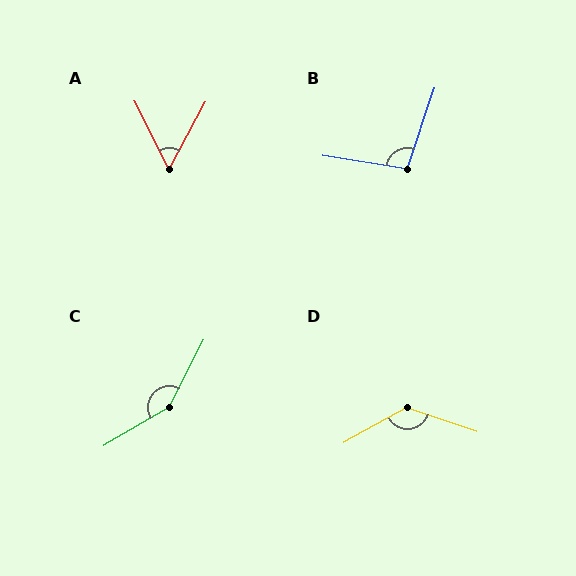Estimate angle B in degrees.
Approximately 99 degrees.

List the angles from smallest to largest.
A (55°), B (99°), D (132°), C (147°).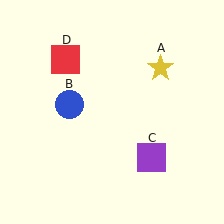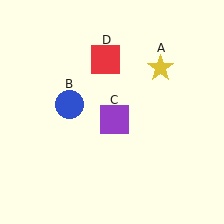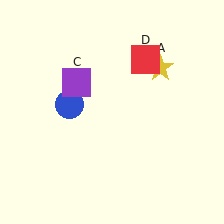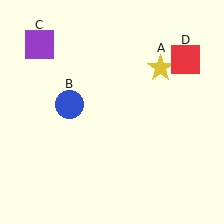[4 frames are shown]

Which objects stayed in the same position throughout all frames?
Yellow star (object A) and blue circle (object B) remained stationary.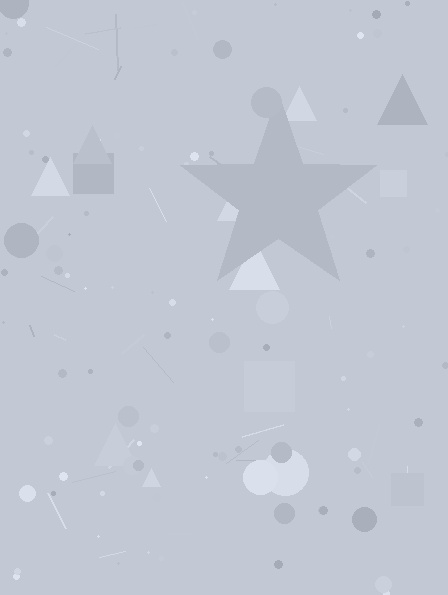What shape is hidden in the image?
A star is hidden in the image.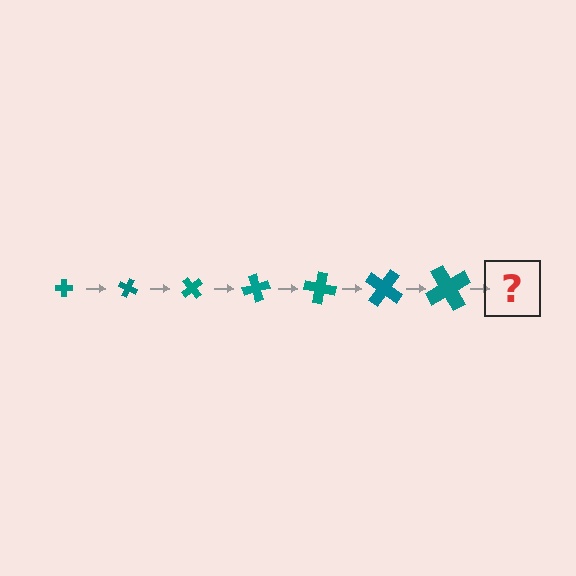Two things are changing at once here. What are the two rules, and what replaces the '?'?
The two rules are that the cross grows larger each step and it rotates 25 degrees each step. The '?' should be a cross, larger than the previous one and rotated 175 degrees from the start.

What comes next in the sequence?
The next element should be a cross, larger than the previous one and rotated 175 degrees from the start.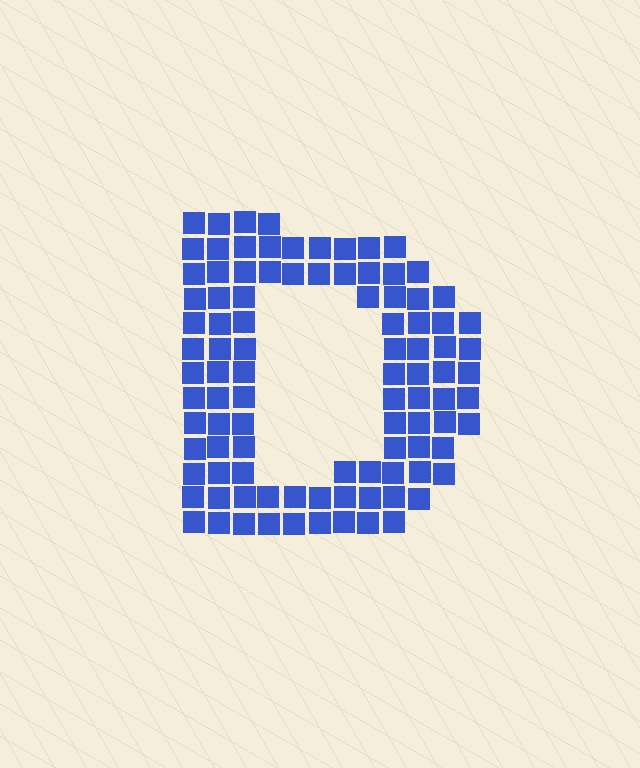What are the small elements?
The small elements are squares.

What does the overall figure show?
The overall figure shows the letter D.